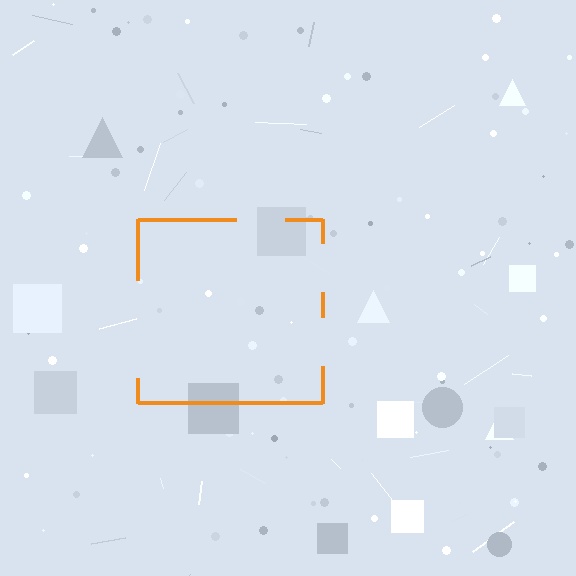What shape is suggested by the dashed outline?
The dashed outline suggests a square.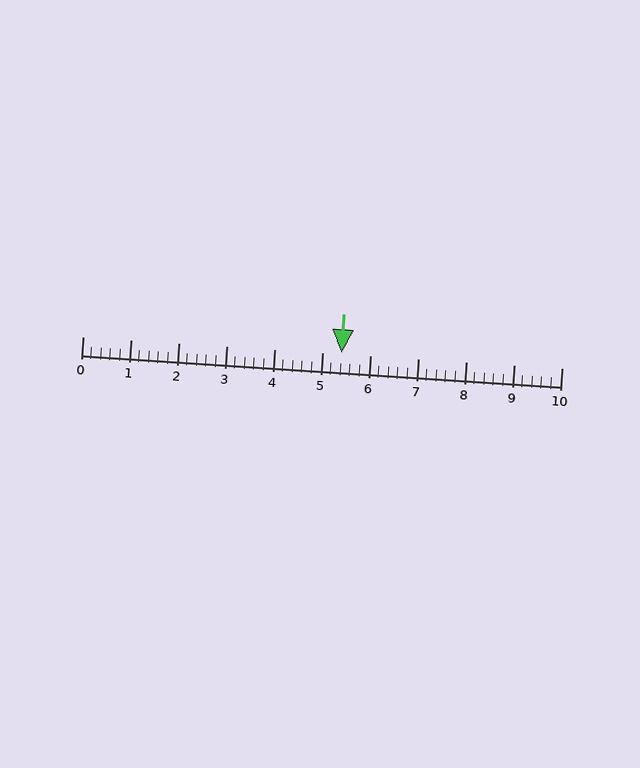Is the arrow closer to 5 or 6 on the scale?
The arrow is closer to 5.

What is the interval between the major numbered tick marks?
The major tick marks are spaced 1 units apart.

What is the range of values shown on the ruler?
The ruler shows values from 0 to 10.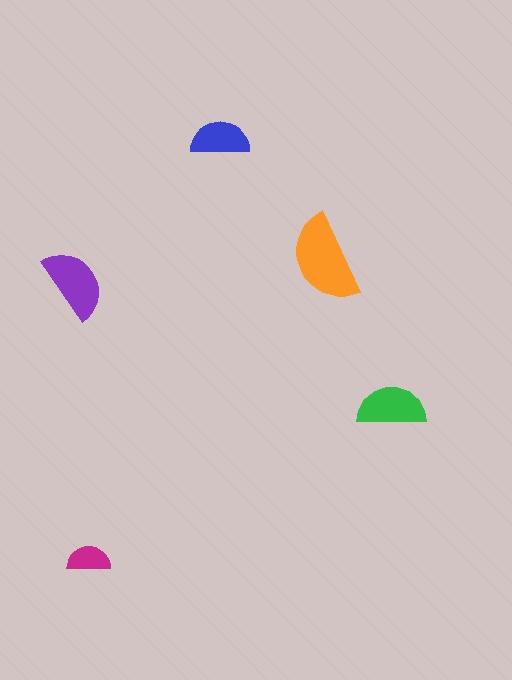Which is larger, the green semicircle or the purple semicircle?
The purple one.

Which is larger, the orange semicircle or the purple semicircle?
The orange one.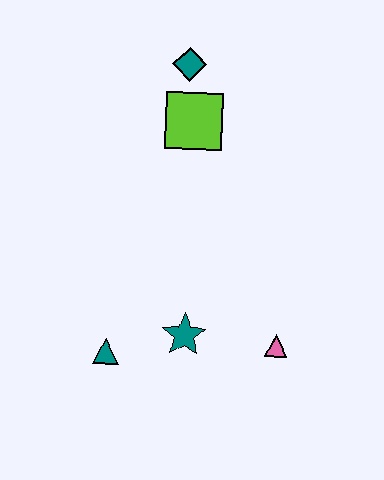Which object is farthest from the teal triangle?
The teal diamond is farthest from the teal triangle.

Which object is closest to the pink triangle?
The teal star is closest to the pink triangle.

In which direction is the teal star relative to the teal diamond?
The teal star is below the teal diamond.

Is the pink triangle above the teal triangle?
Yes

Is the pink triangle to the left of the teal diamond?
No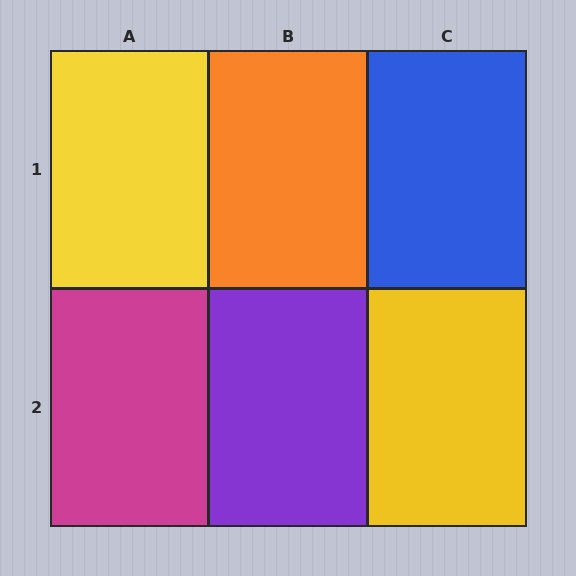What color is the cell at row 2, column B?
Purple.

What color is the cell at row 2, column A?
Magenta.